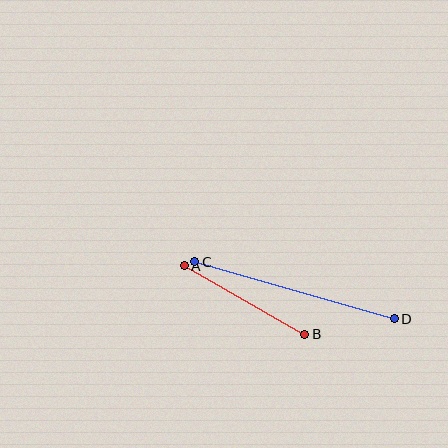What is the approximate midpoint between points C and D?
The midpoint is at approximately (294, 290) pixels.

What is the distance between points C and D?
The distance is approximately 207 pixels.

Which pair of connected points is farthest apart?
Points C and D are farthest apart.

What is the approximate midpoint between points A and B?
The midpoint is at approximately (245, 300) pixels.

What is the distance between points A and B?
The distance is approximately 139 pixels.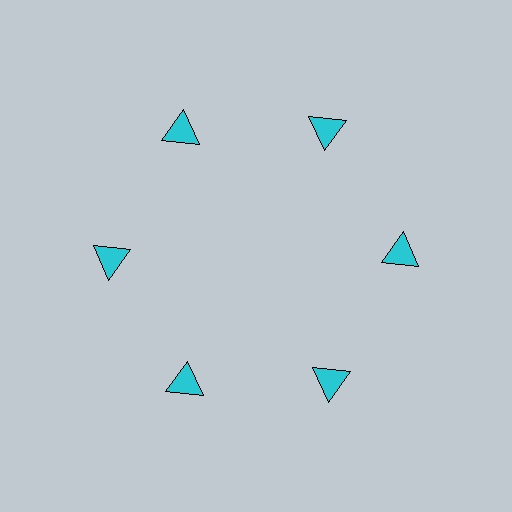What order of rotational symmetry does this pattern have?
This pattern has 6-fold rotational symmetry.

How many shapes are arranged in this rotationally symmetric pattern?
There are 6 shapes, arranged in 6 groups of 1.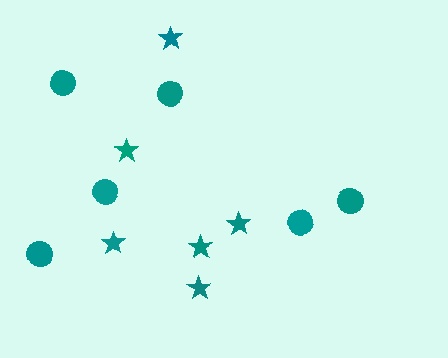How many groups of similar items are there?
There are 2 groups: one group of stars (6) and one group of circles (6).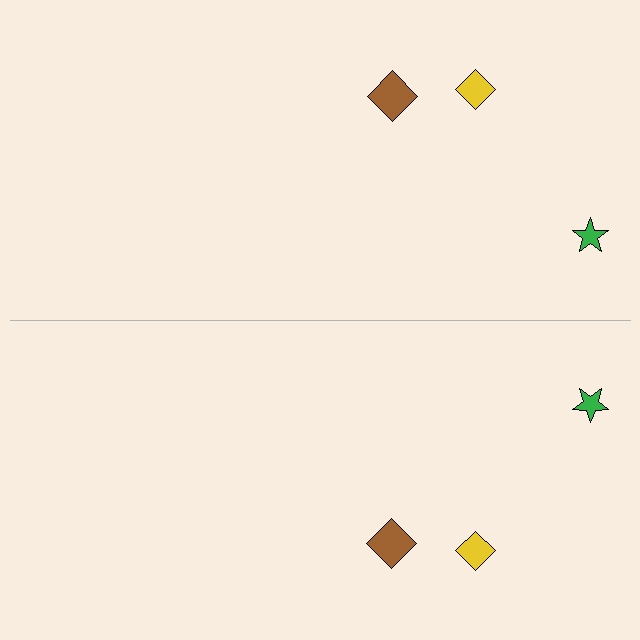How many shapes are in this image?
There are 6 shapes in this image.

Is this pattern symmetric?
Yes, this pattern has bilateral (reflection) symmetry.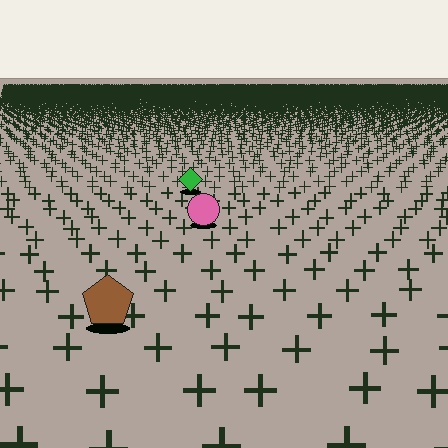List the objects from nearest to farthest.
From nearest to farthest: the brown pentagon, the pink circle, the green diamond.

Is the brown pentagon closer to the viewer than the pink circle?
Yes. The brown pentagon is closer — you can tell from the texture gradient: the ground texture is coarser near it.